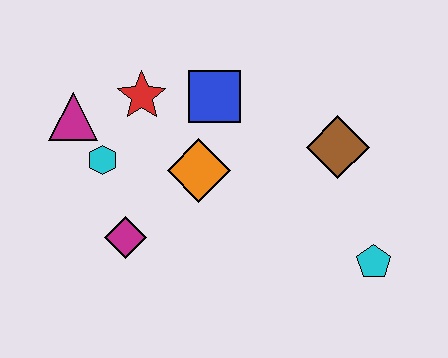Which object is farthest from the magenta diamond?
The cyan pentagon is farthest from the magenta diamond.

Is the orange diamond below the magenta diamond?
No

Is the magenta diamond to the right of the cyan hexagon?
Yes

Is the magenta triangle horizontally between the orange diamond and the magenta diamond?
No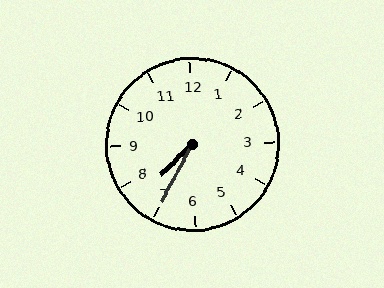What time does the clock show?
7:35.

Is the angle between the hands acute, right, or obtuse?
It is acute.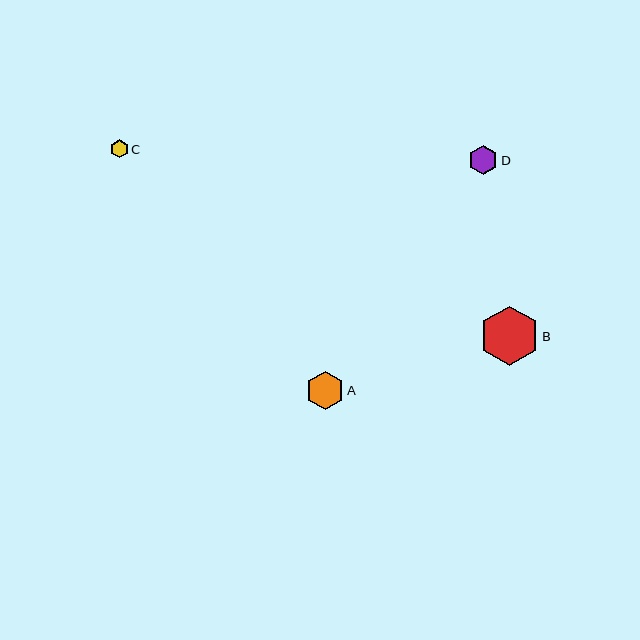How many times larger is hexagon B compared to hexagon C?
Hexagon B is approximately 3.4 times the size of hexagon C.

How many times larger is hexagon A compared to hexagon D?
Hexagon A is approximately 1.3 times the size of hexagon D.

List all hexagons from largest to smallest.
From largest to smallest: B, A, D, C.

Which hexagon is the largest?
Hexagon B is the largest with a size of approximately 60 pixels.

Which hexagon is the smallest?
Hexagon C is the smallest with a size of approximately 18 pixels.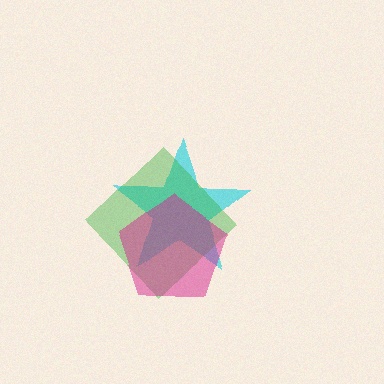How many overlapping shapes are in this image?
There are 3 overlapping shapes in the image.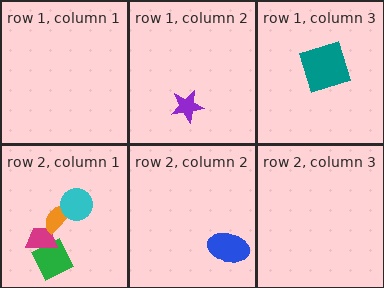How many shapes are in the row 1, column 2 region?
1.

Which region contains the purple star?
The row 1, column 2 region.